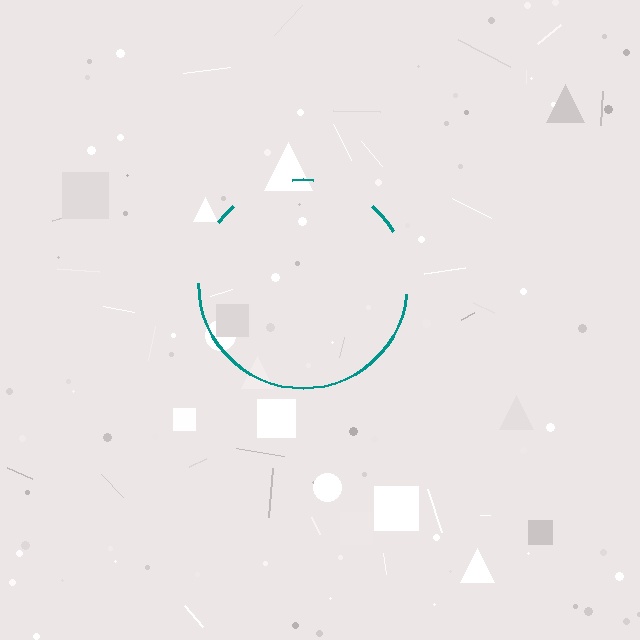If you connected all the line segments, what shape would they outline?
They would outline a circle.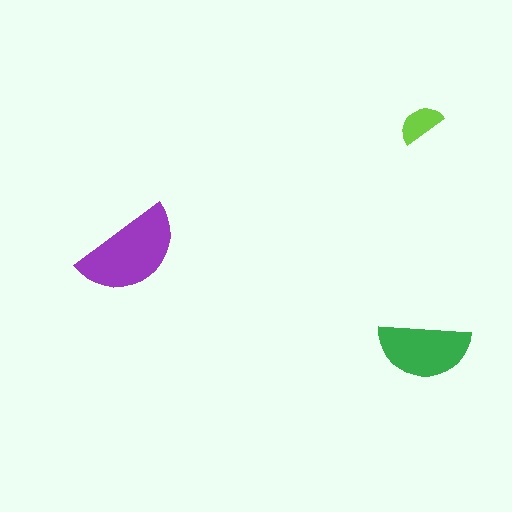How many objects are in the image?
There are 3 objects in the image.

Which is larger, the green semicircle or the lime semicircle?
The green one.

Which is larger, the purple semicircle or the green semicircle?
The purple one.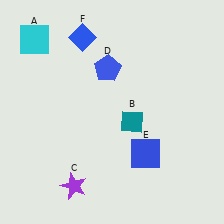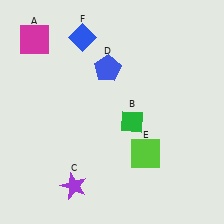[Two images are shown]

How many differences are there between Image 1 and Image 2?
There are 3 differences between the two images.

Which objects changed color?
A changed from cyan to magenta. B changed from teal to green. E changed from blue to lime.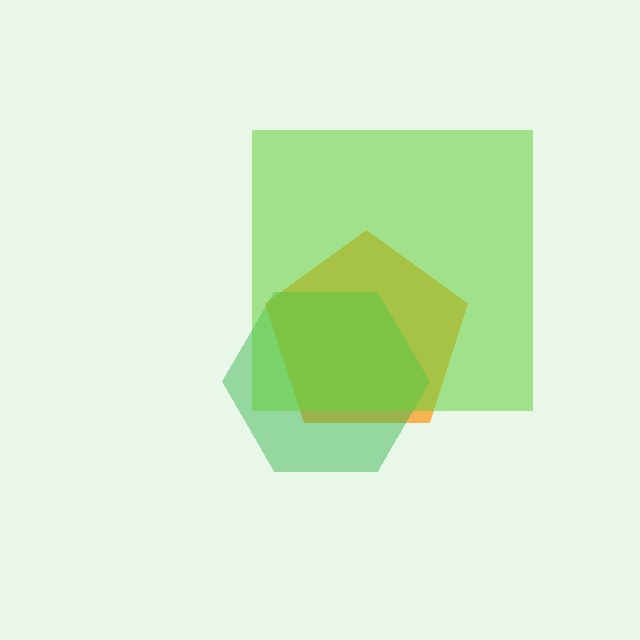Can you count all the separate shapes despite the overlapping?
Yes, there are 3 separate shapes.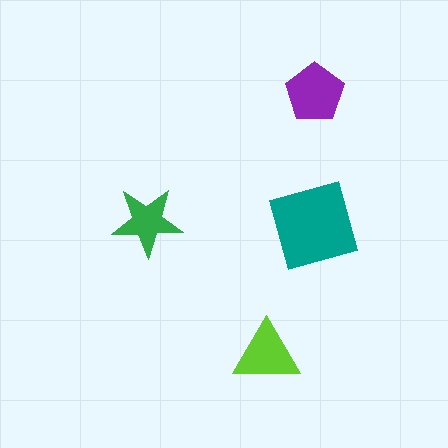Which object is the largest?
The teal diamond.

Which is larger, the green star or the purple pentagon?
The purple pentagon.